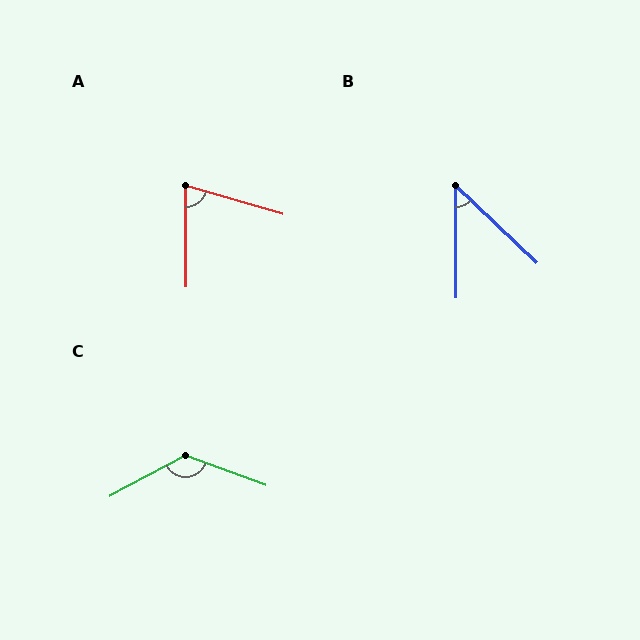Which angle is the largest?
C, at approximately 132 degrees.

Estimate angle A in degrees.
Approximately 74 degrees.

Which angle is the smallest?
B, at approximately 46 degrees.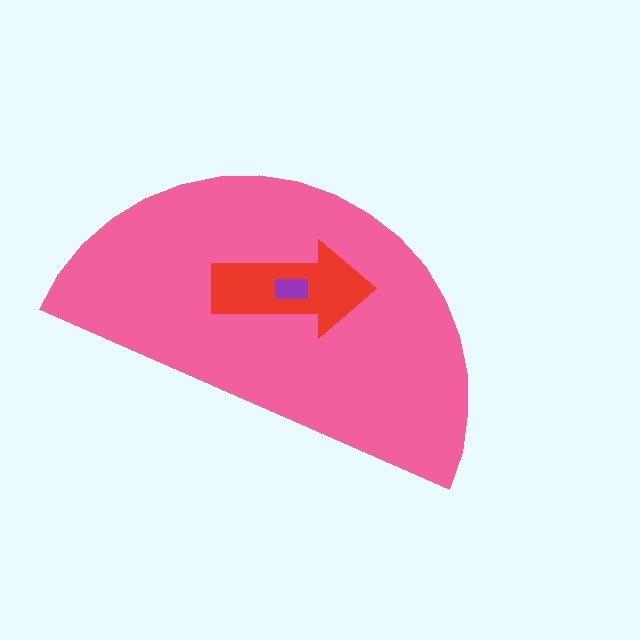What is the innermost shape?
The purple rectangle.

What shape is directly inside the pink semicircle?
The red arrow.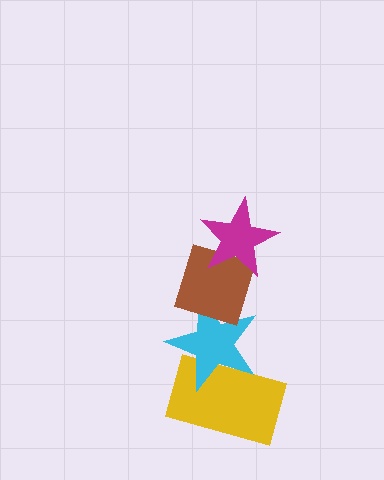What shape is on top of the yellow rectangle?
The cyan star is on top of the yellow rectangle.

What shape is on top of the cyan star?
The brown diamond is on top of the cyan star.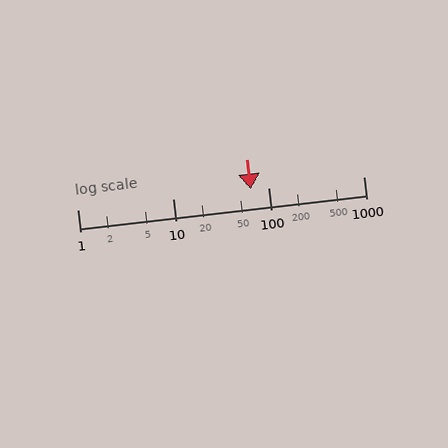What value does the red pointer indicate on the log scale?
The pointer indicates approximately 66.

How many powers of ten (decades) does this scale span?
The scale spans 3 decades, from 1 to 1000.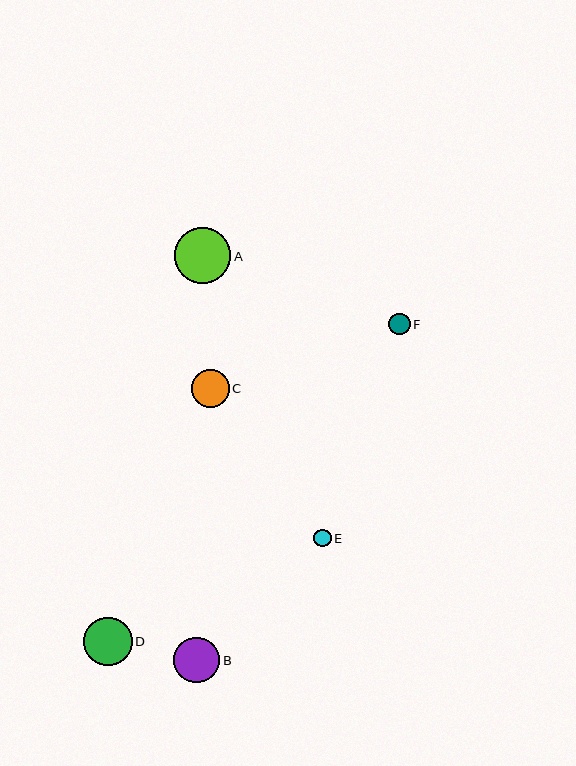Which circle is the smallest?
Circle E is the smallest with a size of approximately 17 pixels.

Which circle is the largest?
Circle A is the largest with a size of approximately 57 pixels.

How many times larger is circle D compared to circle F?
Circle D is approximately 2.3 times the size of circle F.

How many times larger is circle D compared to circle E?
Circle D is approximately 2.8 times the size of circle E.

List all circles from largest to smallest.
From largest to smallest: A, D, B, C, F, E.